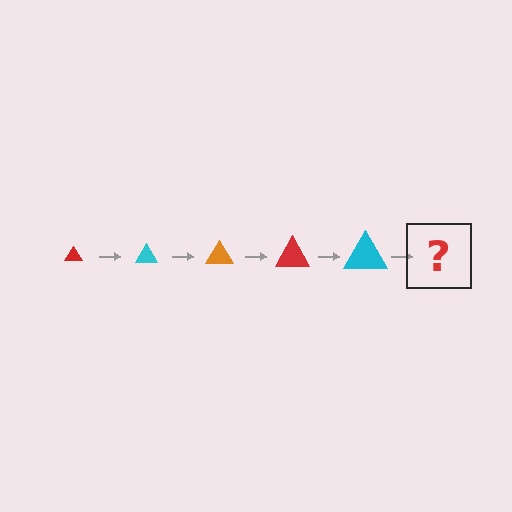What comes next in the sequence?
The next element should be an orange triangle, larger than the previous one.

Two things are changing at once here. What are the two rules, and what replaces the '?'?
The two rules are that the triangle grows larger each step and the color cycles through red, cyan, and orange. The '?' should be an orange triangle, larger than the previous one.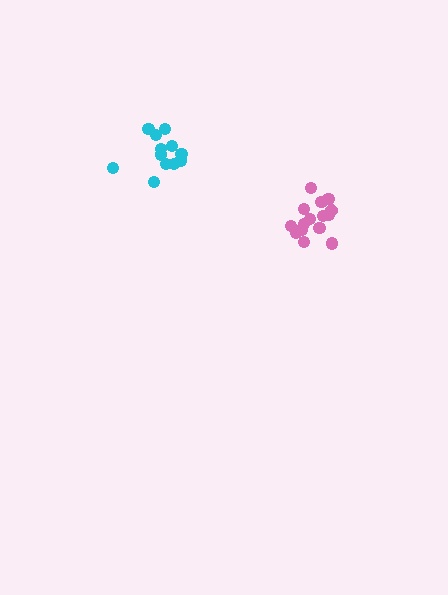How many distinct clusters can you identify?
There are 2 distinct clusters.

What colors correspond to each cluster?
The clusters are colored: cyan, pink.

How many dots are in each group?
Group 1: 13 dots, Group 2: 15 dots (28 total).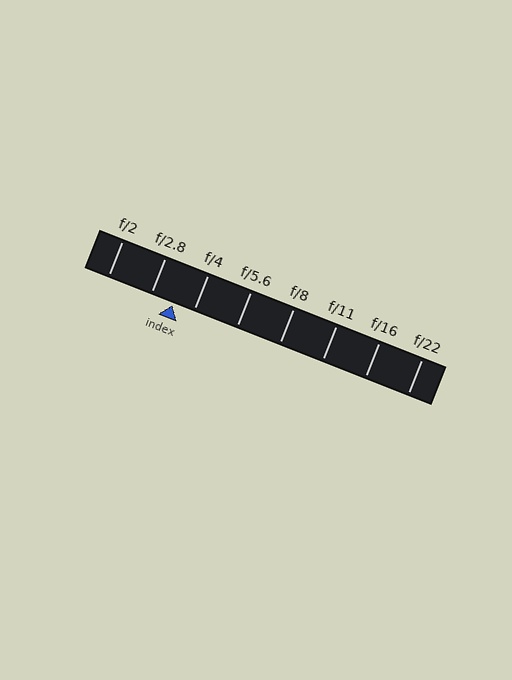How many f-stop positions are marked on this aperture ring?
There are 8 f-stop positions marked.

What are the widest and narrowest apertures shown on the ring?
The widest aperture shown is f/2 and the narrowest is f/22.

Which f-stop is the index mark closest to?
The index mark is closest to f/4.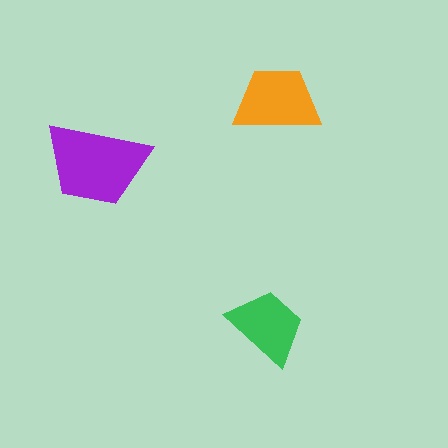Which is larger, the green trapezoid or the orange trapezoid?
The orange one.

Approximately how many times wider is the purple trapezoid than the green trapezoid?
About 1.5 times wider.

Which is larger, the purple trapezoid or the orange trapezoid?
The purple one.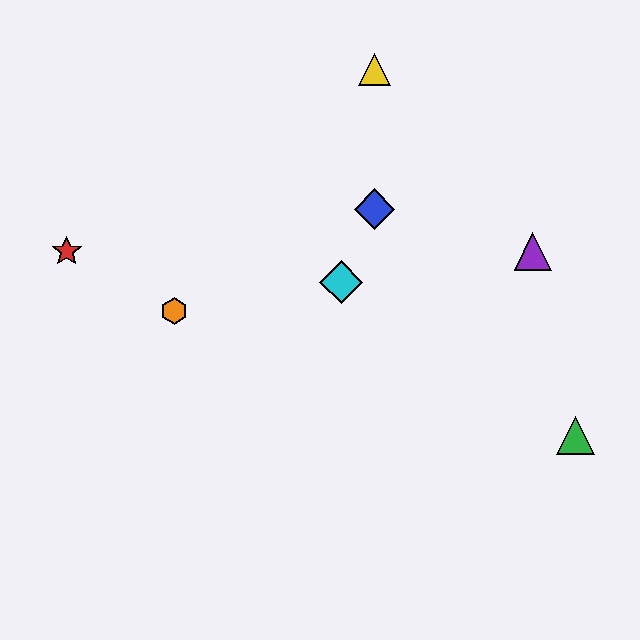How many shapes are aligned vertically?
2 shapes (the blue diamond, the yellow triangle) are aligned vertically.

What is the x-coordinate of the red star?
The red star is at x≈67.